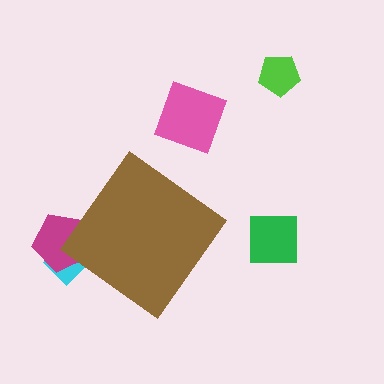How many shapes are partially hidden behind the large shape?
2 shapes are partially hidden.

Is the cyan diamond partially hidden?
Yes, the cyan diamond is partially hidden behind the brown diamond.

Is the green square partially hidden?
No, the green square is fully visible.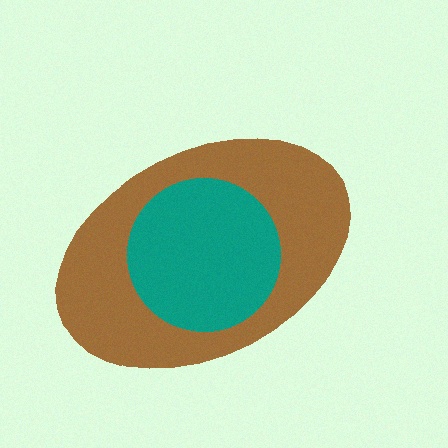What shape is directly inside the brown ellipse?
The teal circle.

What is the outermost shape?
The brown ellipse.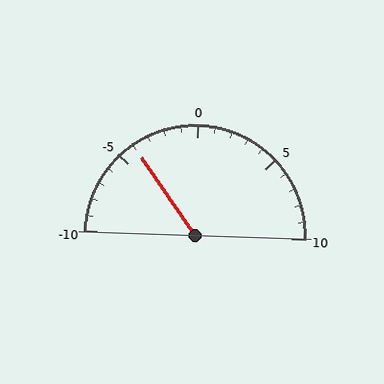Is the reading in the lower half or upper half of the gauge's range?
The reading is in the lower half of the range (-10 to 10).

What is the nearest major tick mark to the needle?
The nearest major tick mark is -5.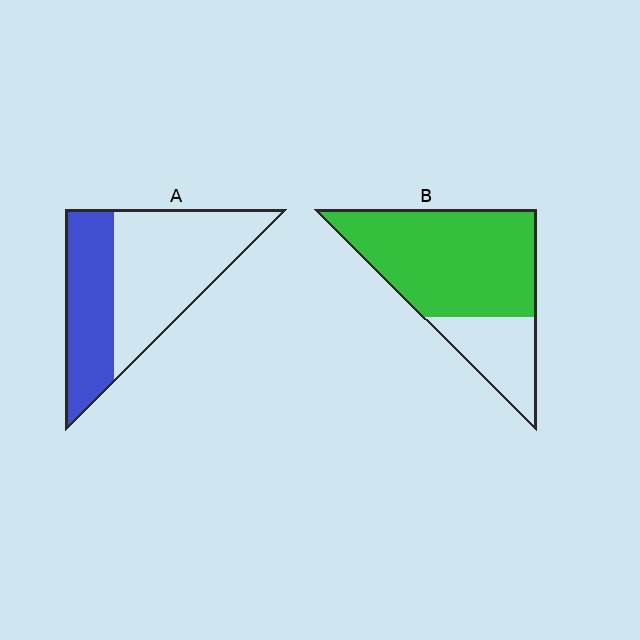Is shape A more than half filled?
No.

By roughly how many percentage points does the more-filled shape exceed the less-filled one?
By roughly 35 percentage points (B over A).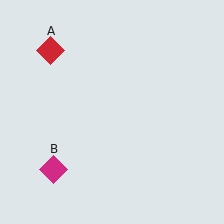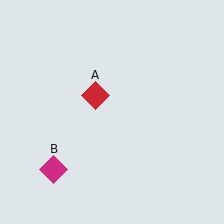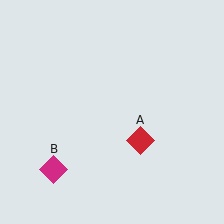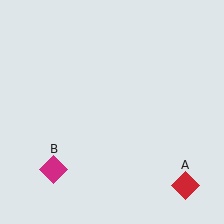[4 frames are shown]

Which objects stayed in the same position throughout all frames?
Magenta diamond (object B) remained stationary.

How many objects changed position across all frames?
1 object changed position: red diamond (object A).